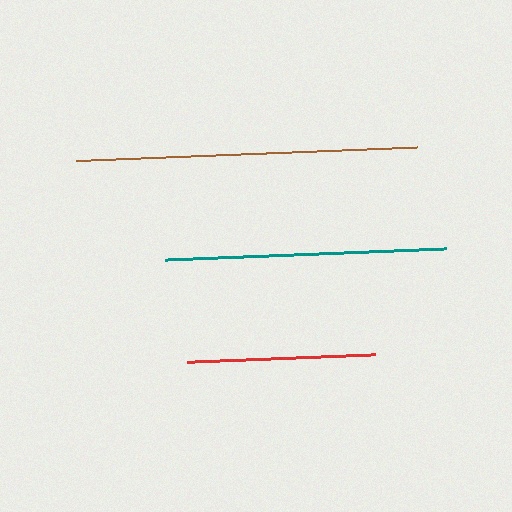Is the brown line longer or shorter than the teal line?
The brown line is longer than the teal line.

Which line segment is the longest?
The brown line is the longest at approximately 341 pixels.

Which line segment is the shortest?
The red line is the shortest at approximately 188 pixels.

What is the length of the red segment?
The red segment is approximately 188 pixels long.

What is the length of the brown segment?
The brown segment is approximately 341 pixels long.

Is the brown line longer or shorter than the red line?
The brown line is longer than the red line.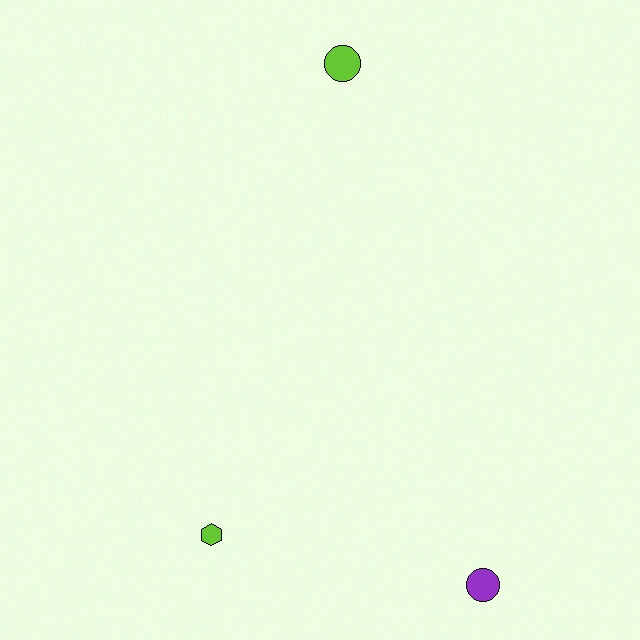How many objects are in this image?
There are 3 objects.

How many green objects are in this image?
There are no green objects.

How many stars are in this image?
There are no stars.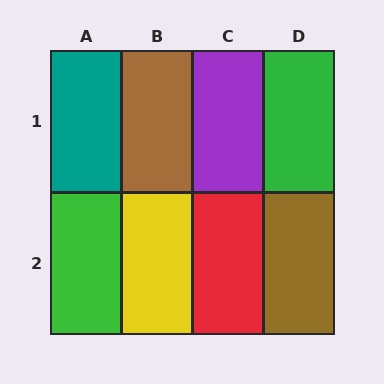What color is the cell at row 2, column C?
Red.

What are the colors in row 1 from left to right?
Teal, brown, purple, green.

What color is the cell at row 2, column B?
Yellow.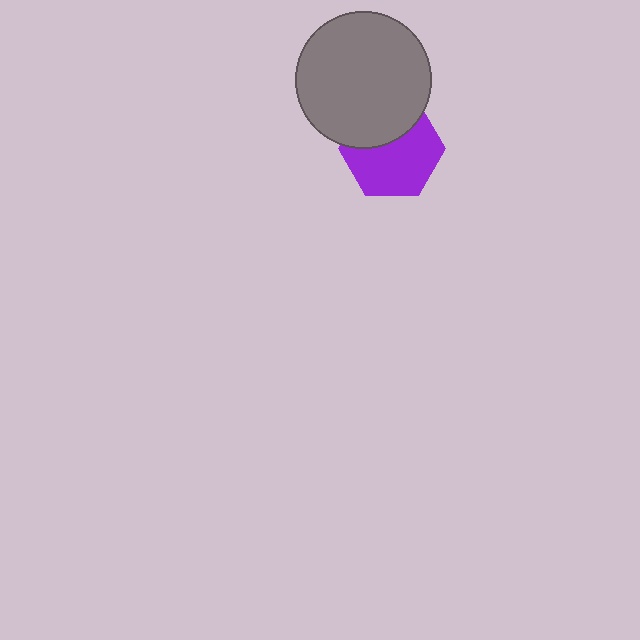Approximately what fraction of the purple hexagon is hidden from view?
Roughly 36% of the purple hexagon is hidden behind the gray circle.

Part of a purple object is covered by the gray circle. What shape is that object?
It is a hexagon.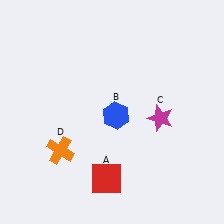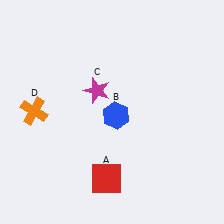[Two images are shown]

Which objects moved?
The objects that moved are: the magenta star (C), the orange cross (D).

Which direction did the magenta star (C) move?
The magenta star (C) moved left.